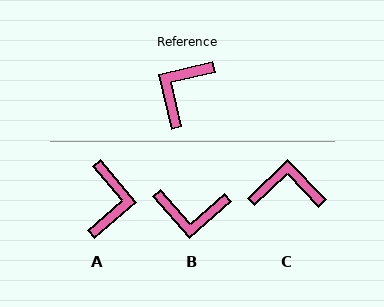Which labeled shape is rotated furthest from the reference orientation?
A, about 153 degrees away.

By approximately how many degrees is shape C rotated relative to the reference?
Approximately 60 degrees clockwise.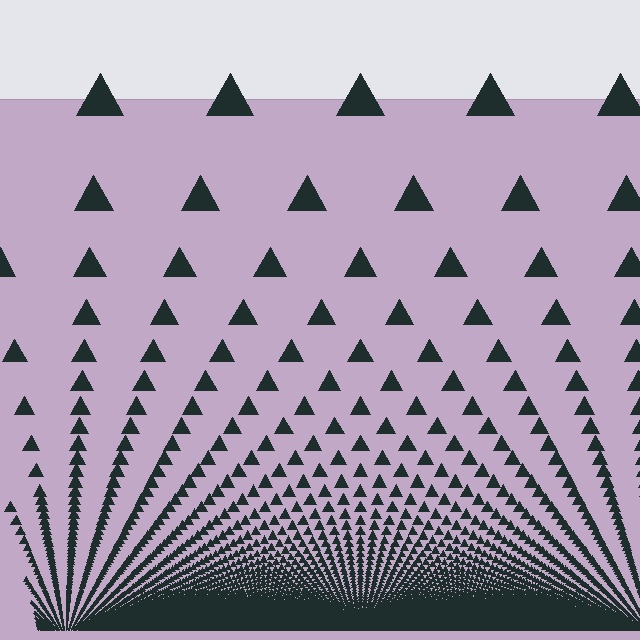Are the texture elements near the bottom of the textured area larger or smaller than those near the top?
Smaller. The gradient is inverted — elements near the bottom are smaller and denser.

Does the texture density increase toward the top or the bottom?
Density increases toward the bottom.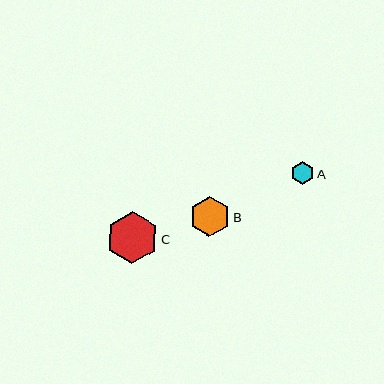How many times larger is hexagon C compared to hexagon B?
Hexagon C is approximately 1.3 times the size of hexagon B.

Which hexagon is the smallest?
Hexagon A is the smallest with a size of approximately 23 pixels.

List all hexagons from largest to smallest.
From largest to smallest: C, B, A.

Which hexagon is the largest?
Hexagon C is the largest with a size of approximately 52 pixels.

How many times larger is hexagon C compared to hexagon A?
Hexagon C is approximately 2.2 times the size of hexagon A.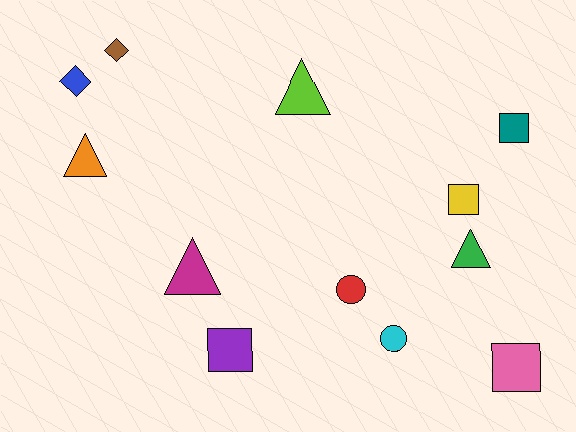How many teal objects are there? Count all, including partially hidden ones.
There is 1 teal object.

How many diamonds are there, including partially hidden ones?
There are 2 diamonds.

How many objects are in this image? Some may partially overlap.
There are 12 objects.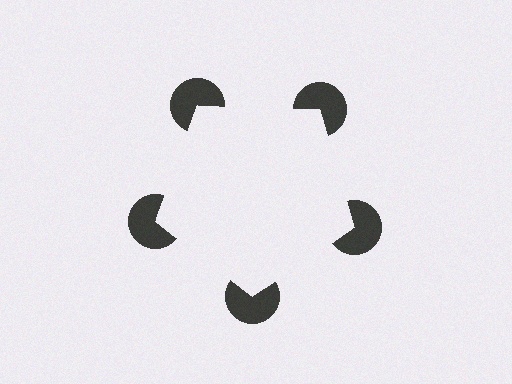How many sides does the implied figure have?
5 sides.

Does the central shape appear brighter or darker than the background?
It typically appears slightly brighter than the background, even though no actual brightness change is drawn.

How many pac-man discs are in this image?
There are 5 — one at each vertex of the illusory pentagon.